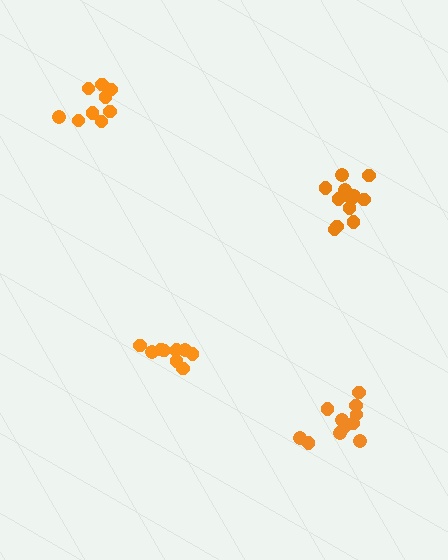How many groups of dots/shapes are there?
There are 4 groups.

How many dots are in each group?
Group 1: 12 dots, Group 2: 11 dots, Group 3: 9 dots, Group 4: 10 dots (42 total).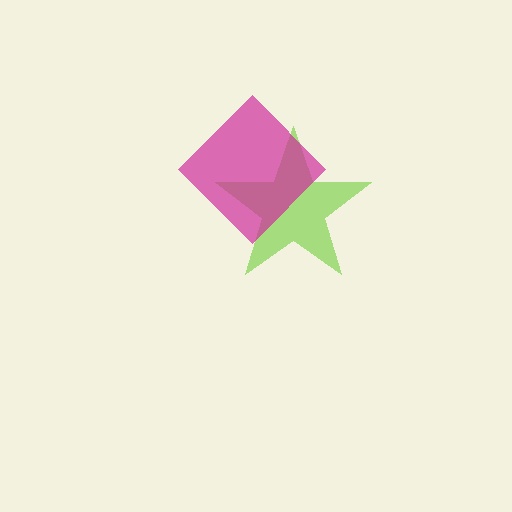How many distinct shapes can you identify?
There are 2 distinct shapes: a lime star, a magenta diamond.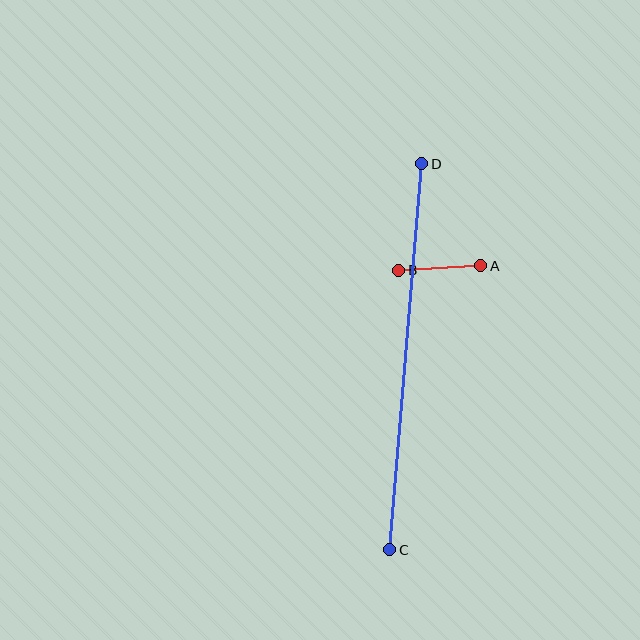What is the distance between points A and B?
The distance is approximately 82 pixels.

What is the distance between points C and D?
The distance is approximately 387 pixels.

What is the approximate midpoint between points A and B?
The midpoint is at approximately (440, 268) pixels.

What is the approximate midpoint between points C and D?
The midpoint is at approximately (406, 357) pixels.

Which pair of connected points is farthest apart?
Points C and D are farthest apart.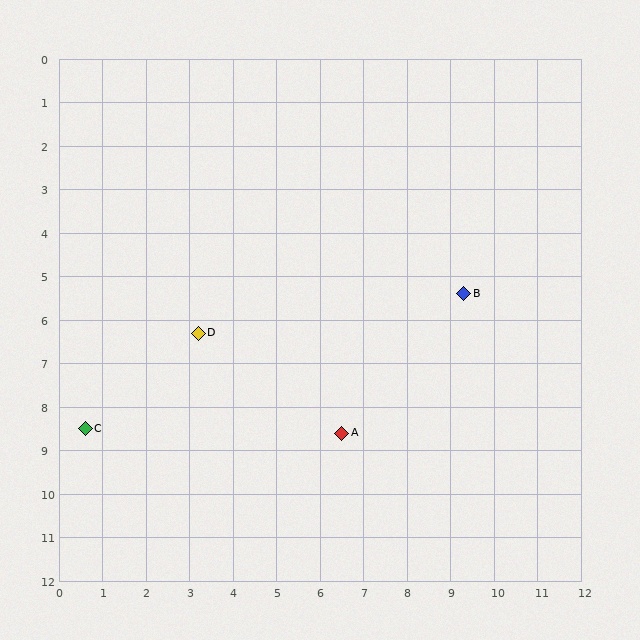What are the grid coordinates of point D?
Point D is at approximately (3.2, 6.3).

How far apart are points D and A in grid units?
Points D and A are about 4.0 grid units apart.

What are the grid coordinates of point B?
Point B is at approximately (9.3, 5.4).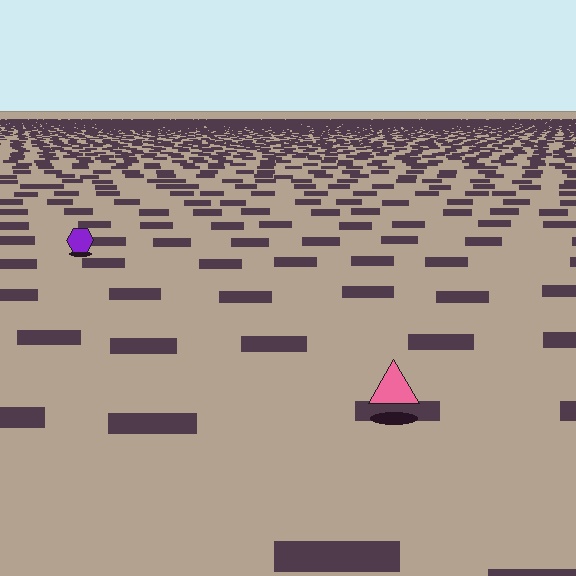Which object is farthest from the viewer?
The purple hexagon is farthest from the viewer. It appears smaller and the ground texture around it is denser.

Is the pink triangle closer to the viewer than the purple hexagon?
Yes. The pink triangle is closer — you can tell from the texture gradient: the ground texture is coarser near it.